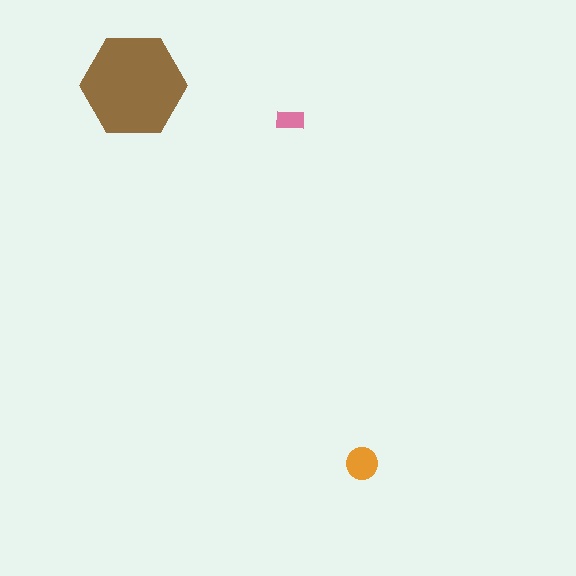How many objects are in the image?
There are 3 objects in the image.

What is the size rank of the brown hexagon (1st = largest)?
1st.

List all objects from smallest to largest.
The pink rectangle, the orange circle, the brown hexagon.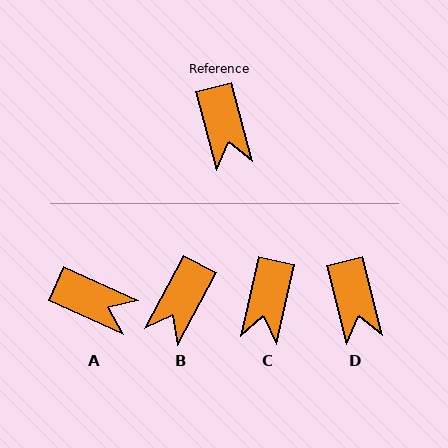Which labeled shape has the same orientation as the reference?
D.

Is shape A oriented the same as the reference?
No, it is off by about 52 degrees.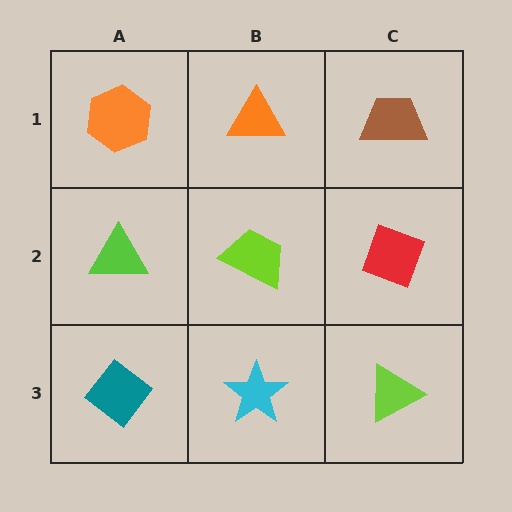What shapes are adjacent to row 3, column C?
A red diamond (row 2, column C), a cyan star (row 3, column B).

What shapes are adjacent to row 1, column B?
A lime trapezoid (row 2, column B), an orange hexagon (row 1, column A), a brown trapezoid (row 1, column C).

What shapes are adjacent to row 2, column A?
An orange hexagon (row 1, column A), a teal diamond (row 3, column A), a lime trapezoid (row 2, column B).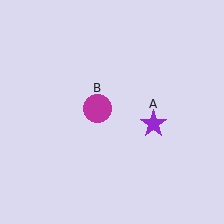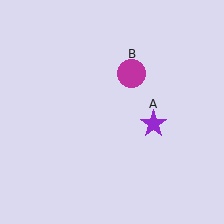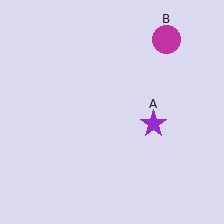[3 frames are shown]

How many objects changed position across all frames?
1 object changed position: magenta circle (object B).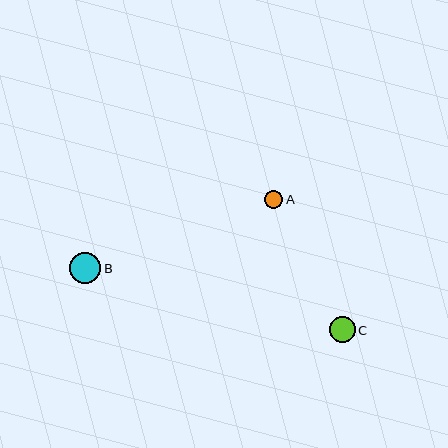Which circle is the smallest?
Circle A is the smallest with a size of approximately 18 pixels.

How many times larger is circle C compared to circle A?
Circle C is approximately 1.4 times the size of circle A.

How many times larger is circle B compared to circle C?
Circle B is approximately 1.2 times the size of circle C.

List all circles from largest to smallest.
From largest to smallest: B, C, A.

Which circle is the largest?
Circle B is the largest with a size of approximately 31 pixels.